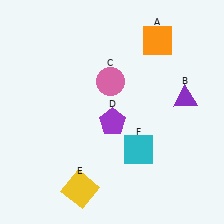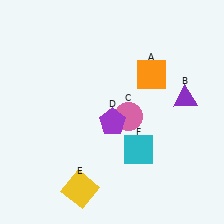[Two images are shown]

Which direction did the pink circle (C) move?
The pink circle (C) moved down.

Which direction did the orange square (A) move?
The orange square (A) moved down.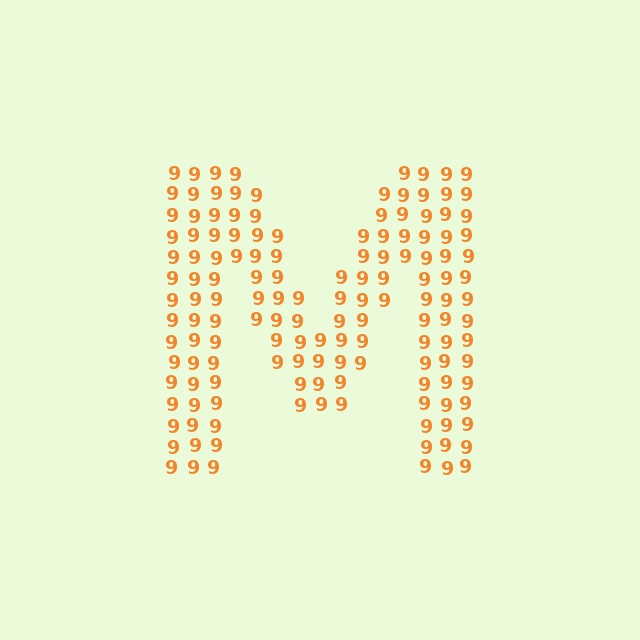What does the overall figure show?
The overall figure shows the letter M.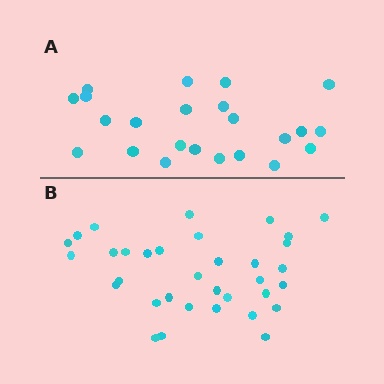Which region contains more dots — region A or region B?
Region B (the bottom region) has more dots.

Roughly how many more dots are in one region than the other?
Region B has roughly 12 or so more dots than region A.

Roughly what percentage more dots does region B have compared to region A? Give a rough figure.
About 50% more.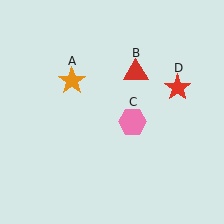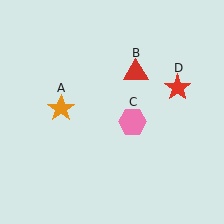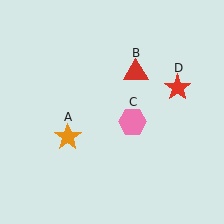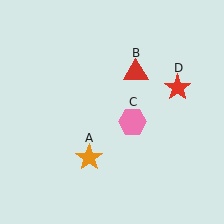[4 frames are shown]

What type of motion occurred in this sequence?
The orange star (object A) rotated counterclockwise around the center of the scene.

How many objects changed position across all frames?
1 object changed position: orange star (object A).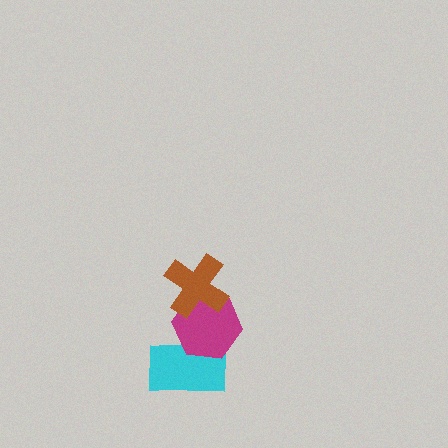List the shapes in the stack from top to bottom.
From top to bottom: the brown cross, the magenta hexagon, the cyan rectangle.